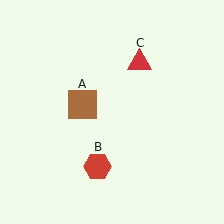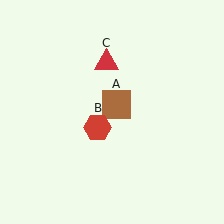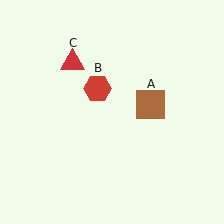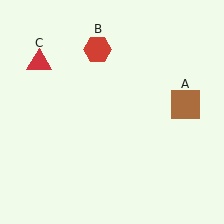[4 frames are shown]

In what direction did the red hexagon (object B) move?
The red hexagon (object B) moved up.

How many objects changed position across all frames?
3 objects changed position: brown square (object A), red hexagon (object B), red triangle (object C).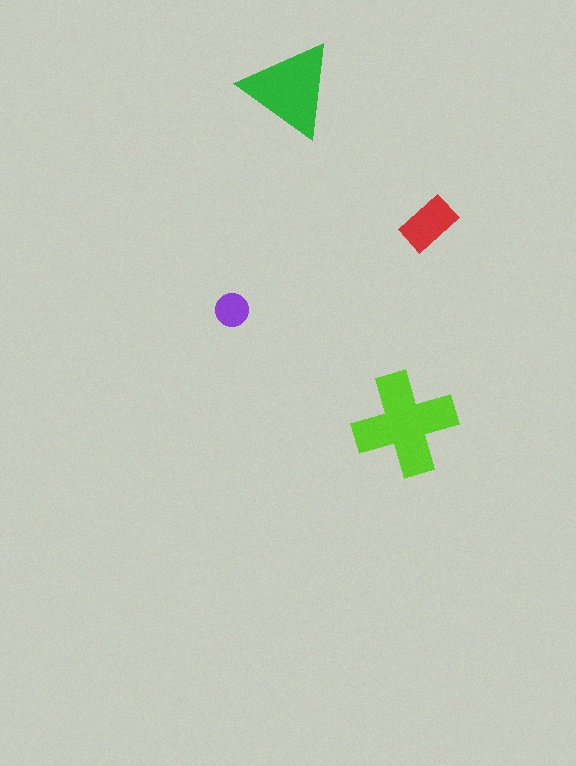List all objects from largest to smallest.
The lime cross, the green triangle, the red rectangle, the purple circle.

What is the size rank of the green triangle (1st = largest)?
2nd.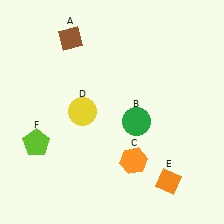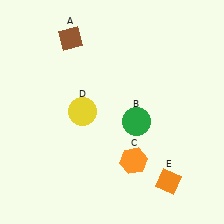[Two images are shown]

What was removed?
The lime pentagon (F) was removed in Image 2.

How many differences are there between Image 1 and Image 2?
There is 1 difference between the two images.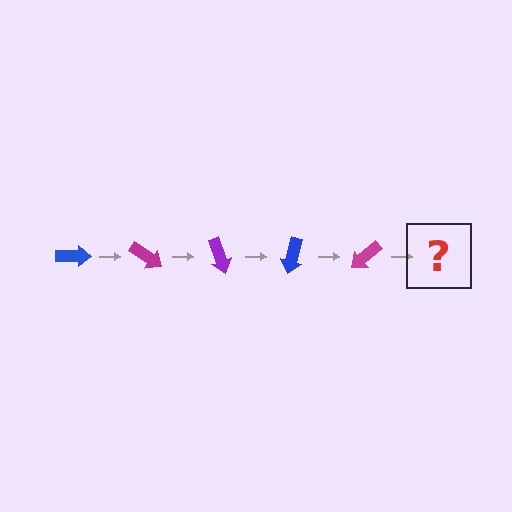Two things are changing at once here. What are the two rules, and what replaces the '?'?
The two rules are that it rotates 35 degrees each step and the color cycles through blue, magenta, and purple. The '?' should be a purple arrow, rotated 175 degrees from the start.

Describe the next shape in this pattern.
It should be a purple arrow, rotated 175 degrees from the start.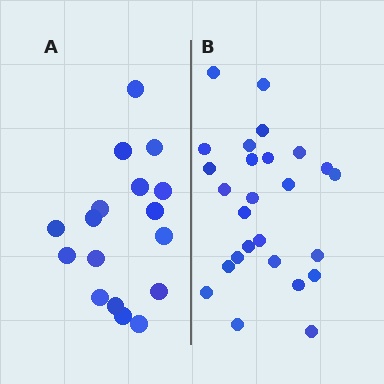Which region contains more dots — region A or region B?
Region B (the right region) has more dots.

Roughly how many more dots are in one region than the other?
Region B has roughly 8 or so more dots than region A.